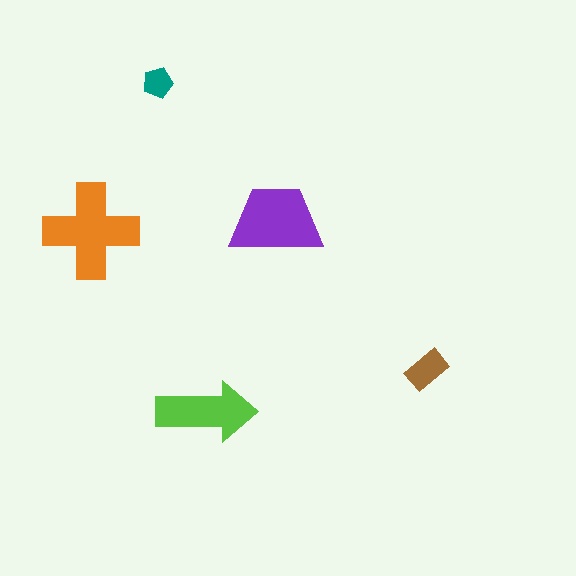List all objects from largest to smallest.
The orange cross, the purple trapezoid, the lime arrow, the brown rectangle, the teal pentagon.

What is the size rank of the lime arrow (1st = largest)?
3rd.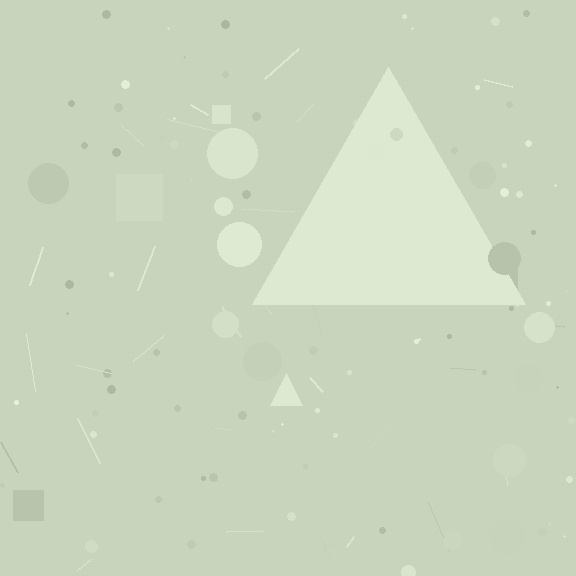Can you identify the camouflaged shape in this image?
The camouflaged shape is a triangle.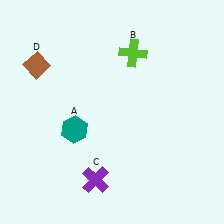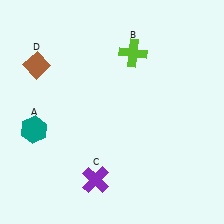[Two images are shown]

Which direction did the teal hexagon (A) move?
The teal hexagon (A) moved left.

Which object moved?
The teal hexagon (A) moved left.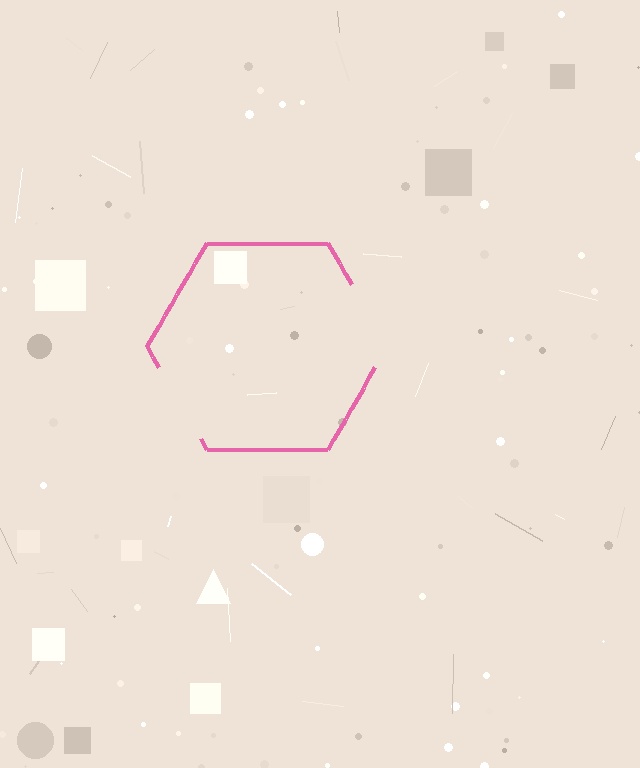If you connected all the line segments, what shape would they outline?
They would outline a hexagon.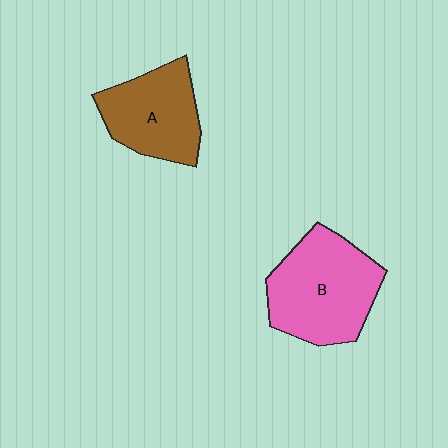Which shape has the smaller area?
Shape A (brown).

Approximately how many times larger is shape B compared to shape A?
Approximately 1.3 times.